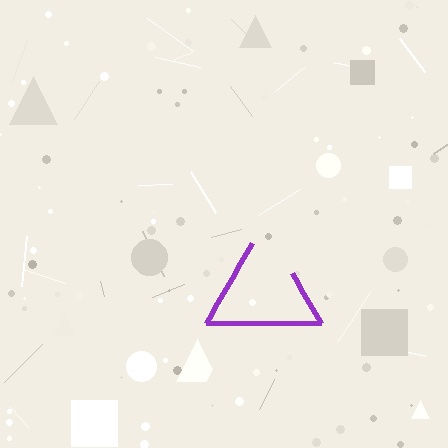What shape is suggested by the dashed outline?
The dashed outline suggests a triangle.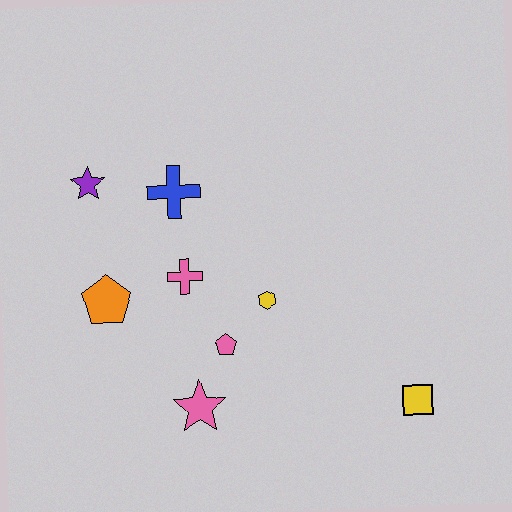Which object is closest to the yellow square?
The yellow hexagon is closest to the yellow square.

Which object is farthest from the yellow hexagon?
The purple star is farthest from the yellow hexagon.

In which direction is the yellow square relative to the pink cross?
The yellow square is to the right of the pink cross.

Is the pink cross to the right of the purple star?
Yes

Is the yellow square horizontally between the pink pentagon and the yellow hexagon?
No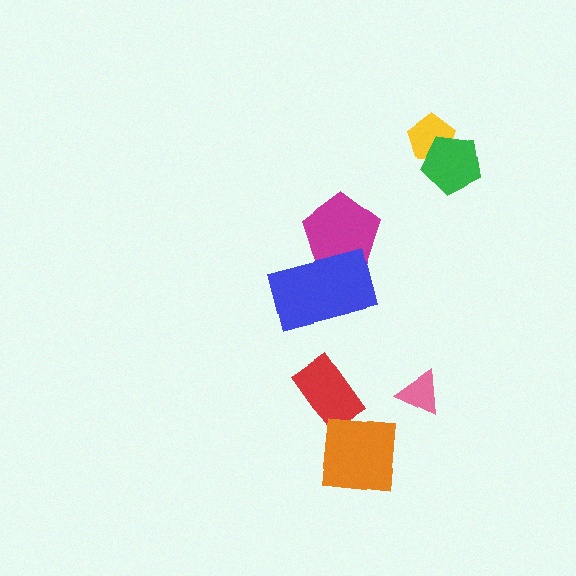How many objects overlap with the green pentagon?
1 object overlaps with the green pentagon.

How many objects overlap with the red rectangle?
0 objects overlap with the red rectangle.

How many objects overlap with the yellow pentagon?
1 object overlaps with the yellow pentagon.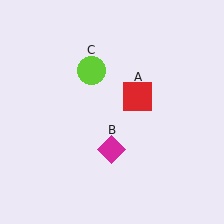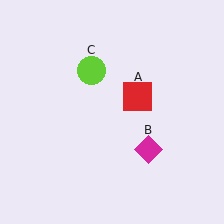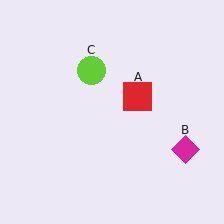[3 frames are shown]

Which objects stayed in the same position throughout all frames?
Red square (object A) and lime circle (object C) remained stationary.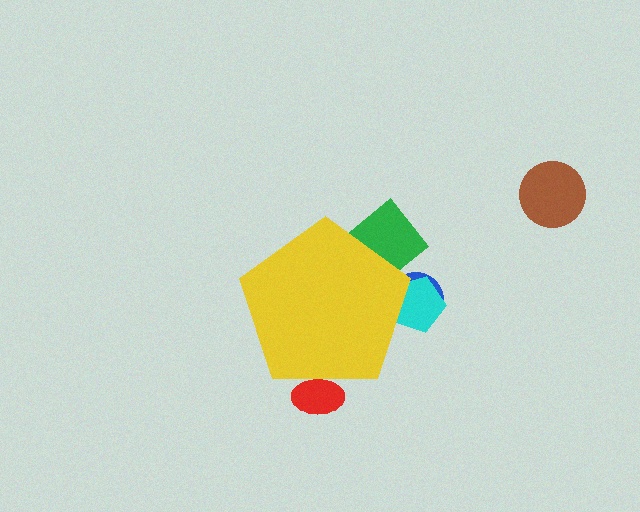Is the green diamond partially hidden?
Yes, the green diamond is partially hidden behind the yellow pentagon.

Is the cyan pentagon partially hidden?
Yes, the cyan pentagon is partially hidden behind the yellow pentagon.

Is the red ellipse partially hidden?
Yes, the red ellipse is partially hidden behind the yellow pentagon.